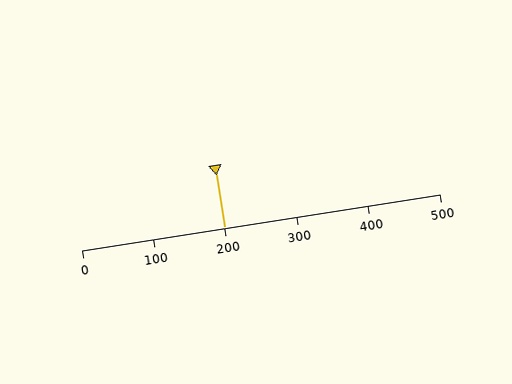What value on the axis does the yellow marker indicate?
The marker indicates approximately 200.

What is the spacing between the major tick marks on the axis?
The major ticks are spaced 100 apart.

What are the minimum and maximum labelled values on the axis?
The axis runs from 0 to 500.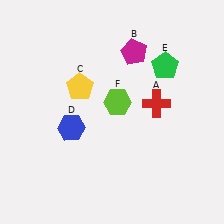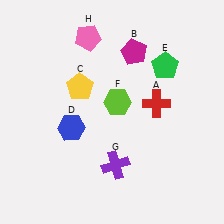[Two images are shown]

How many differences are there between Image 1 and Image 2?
There are 2 differences between the two images.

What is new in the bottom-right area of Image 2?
A purple cross (G) was added in the bottom-right area of Image 2.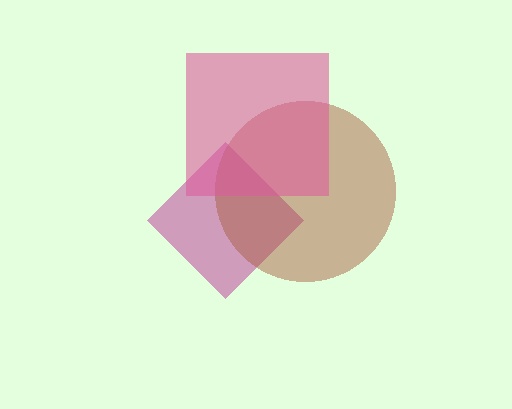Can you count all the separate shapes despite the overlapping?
Yes, there are 3 separate shapes.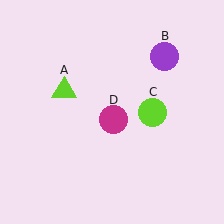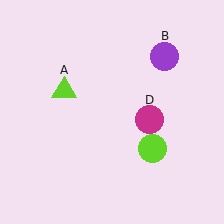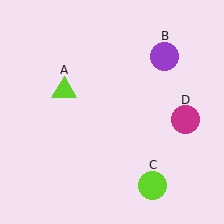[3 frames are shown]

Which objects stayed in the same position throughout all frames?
Lime triangle (object A) and purple circle (object B) remained stationary.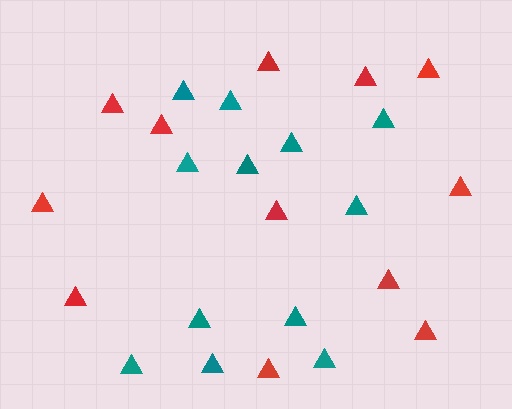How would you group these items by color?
There are 2 groups: one group of red triangles (12) and one group of teal triangles (12).